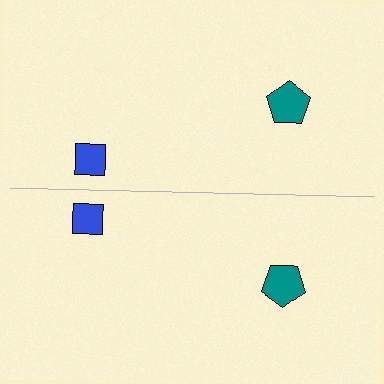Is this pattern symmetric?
Yes, this pattern has bilateral (reflection) symmetry.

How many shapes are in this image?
There are 4 shapes in this image.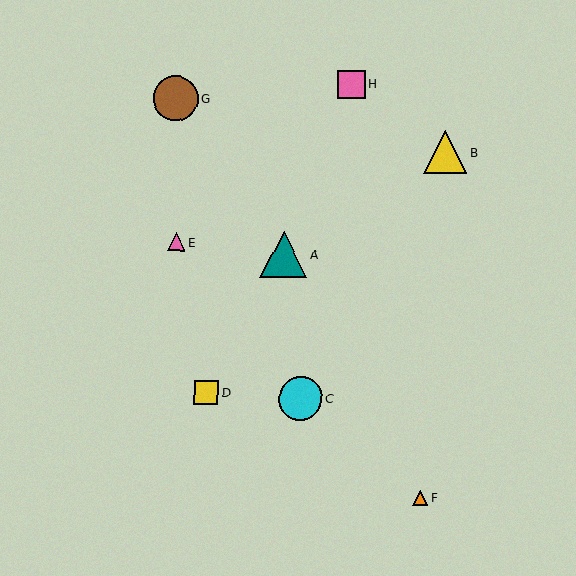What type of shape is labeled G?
Shape G is a brown circle.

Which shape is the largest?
The teal triangle (labeled A) is the largest.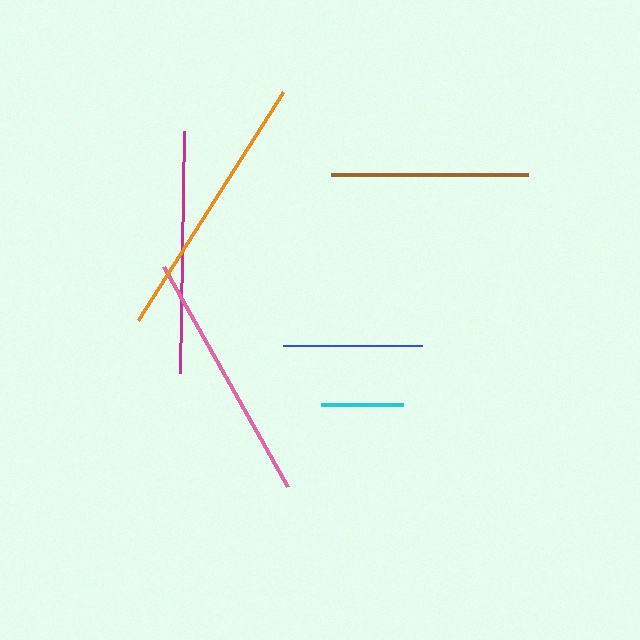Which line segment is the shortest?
The cyan line is the shortest at approximately 82 pixels.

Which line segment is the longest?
The orange line is the longest at approximately 270 pixels.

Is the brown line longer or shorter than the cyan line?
The brown line is longer than the cyan line.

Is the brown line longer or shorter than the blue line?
The brown line is longer than the blue line.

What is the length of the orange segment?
The orange segment is approximately 270 pixels long.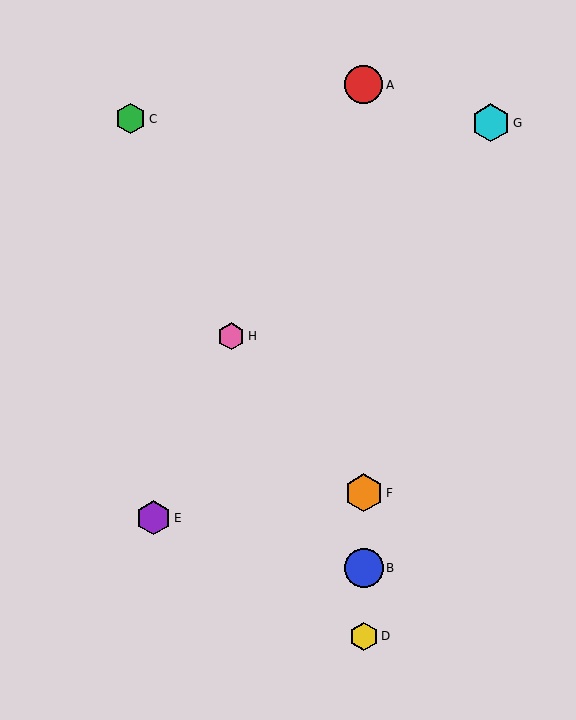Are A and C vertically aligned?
No, A is at x≈364 and C is at x≈131.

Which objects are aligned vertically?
Objects A, B, D, F are aligned vertically.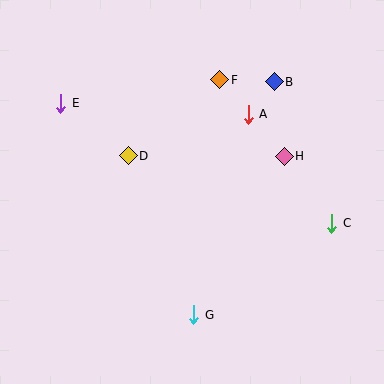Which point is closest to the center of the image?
Point D at (128, 156) is closest to the center.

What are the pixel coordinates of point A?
Point A is at (248, 114).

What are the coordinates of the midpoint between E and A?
The midpoint between E and A is at (155, 109).